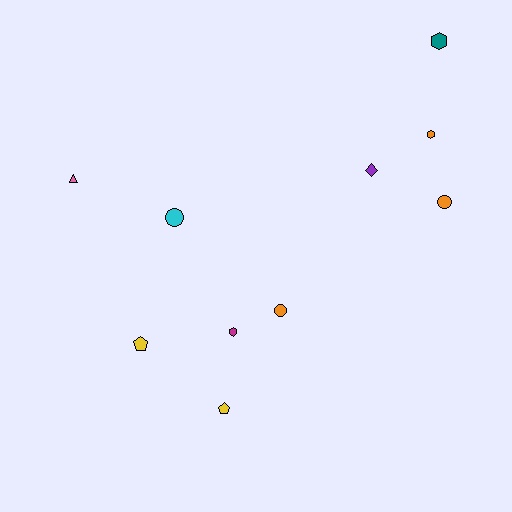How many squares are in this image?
There are no squares.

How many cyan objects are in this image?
There is 1 cyan object.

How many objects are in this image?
There are 10 objects.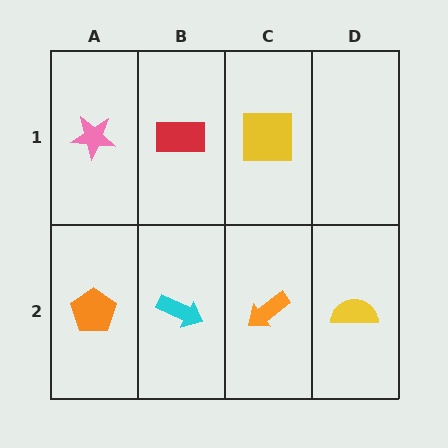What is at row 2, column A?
An orange pentagon.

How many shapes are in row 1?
3 shapes.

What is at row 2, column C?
An orange arrow.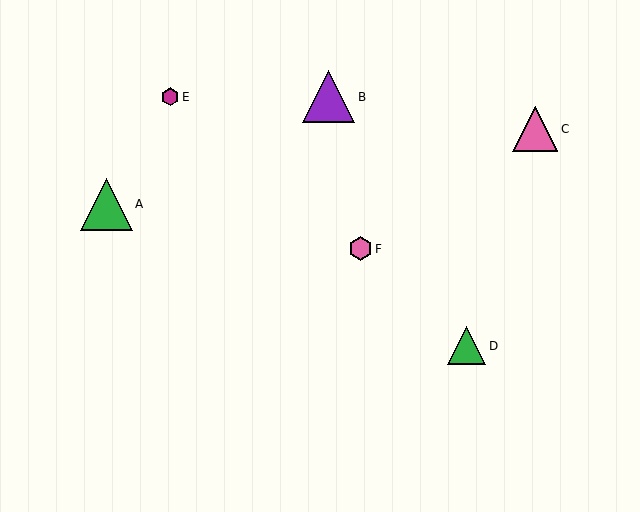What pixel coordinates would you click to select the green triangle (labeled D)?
Click at (467, 346) to select the green triangle D.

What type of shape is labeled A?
Shape A is a green triangle.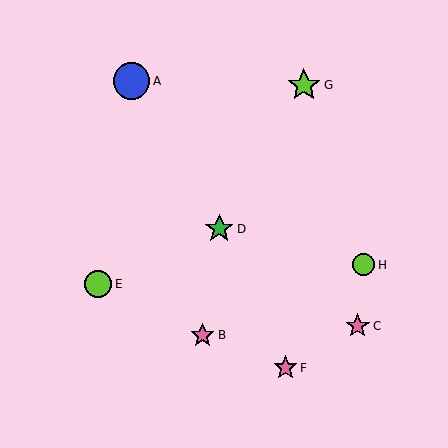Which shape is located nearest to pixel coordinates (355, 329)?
The pink star (labeled C) at (358, 326) is nearest to that location.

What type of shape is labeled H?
Shape H is a lime circle.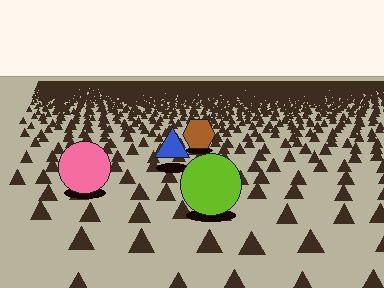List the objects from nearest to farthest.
From nearest to farthest: the lime circle, the pink circle, the blue triangle, the brown hexagon.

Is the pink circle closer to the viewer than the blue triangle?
Yes. The pink circle is closer — you can tell from the texture gradient: the ground texture is coarser near it.